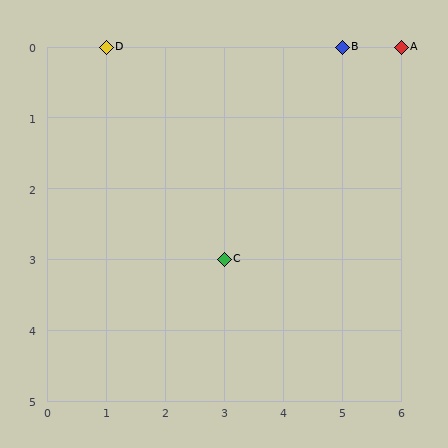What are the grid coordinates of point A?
Point A is at grid coordinates (6, 0).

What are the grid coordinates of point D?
Point D is at grid coordinates (1, 0).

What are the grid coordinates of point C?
Point C is at grid coordinates (3, 3).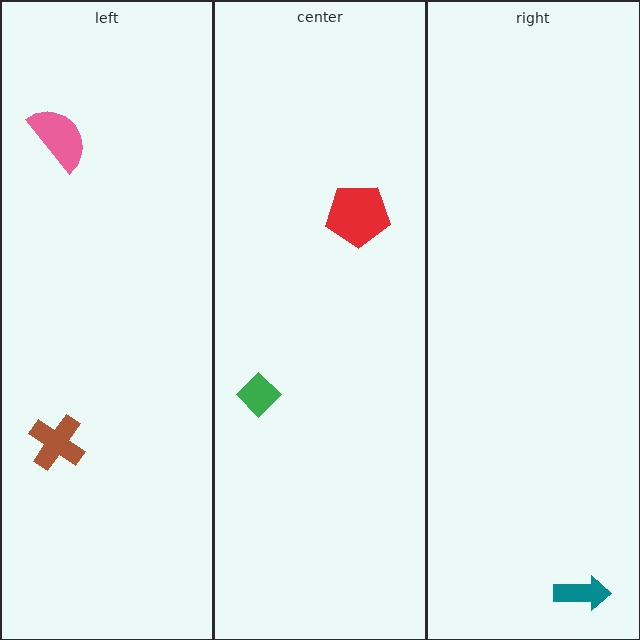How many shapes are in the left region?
2.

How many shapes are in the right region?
1.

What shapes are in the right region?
The teal arrow.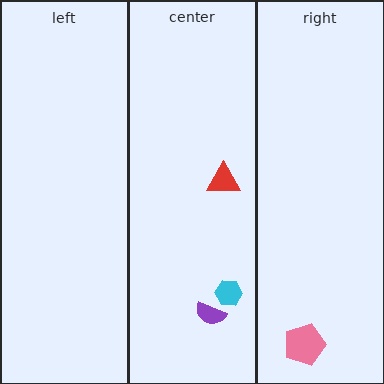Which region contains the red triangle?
The center region.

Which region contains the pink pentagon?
The right region.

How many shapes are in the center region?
3.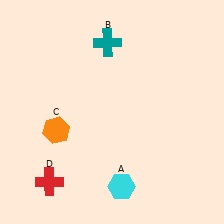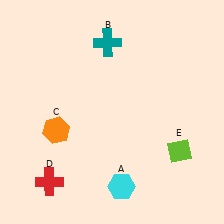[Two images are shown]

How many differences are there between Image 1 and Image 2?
There is 1 difference between the two images.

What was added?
A lime diamond (E) was added in Image 2.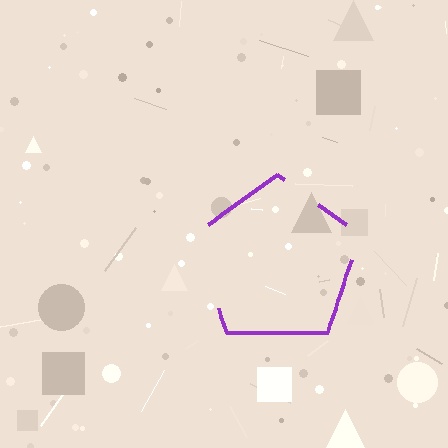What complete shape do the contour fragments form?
The contour fragments form a pentagon.